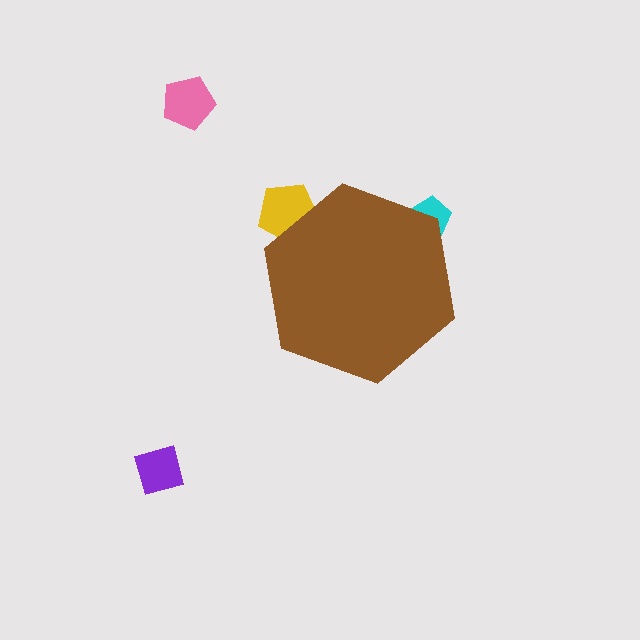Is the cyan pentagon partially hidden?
Yes, the cyan pentagon is partially hidden behind the brown hexagon.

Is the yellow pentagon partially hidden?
Yes, the yellow pentagon is partially hidden behind the brown hexagon.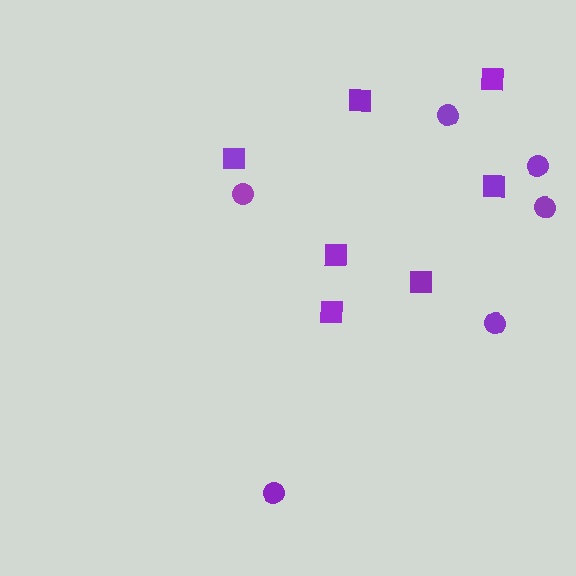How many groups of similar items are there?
There are 2 groups: one group of circles (6) and one group of squares (7).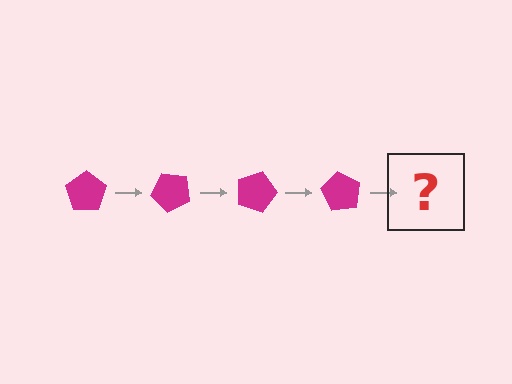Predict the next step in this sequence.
The next step is a magenta pentagon rotated 180 degrees.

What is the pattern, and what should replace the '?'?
The pattern is that the pentagon rotates 45 degrees each step. The '?' should be a magenta pentagon rotated 180 degrees.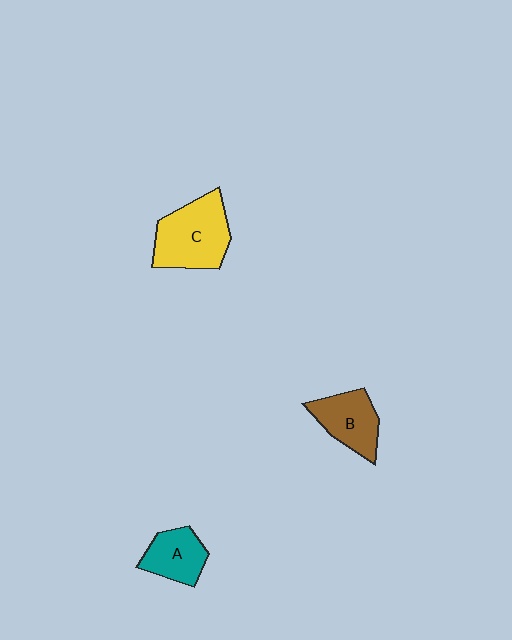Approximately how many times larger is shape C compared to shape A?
Approximately 1.6 times.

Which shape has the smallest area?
Shape A (teal).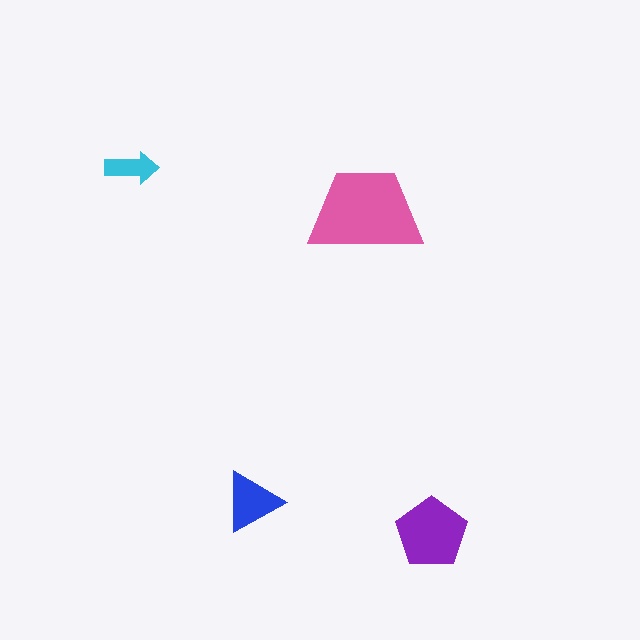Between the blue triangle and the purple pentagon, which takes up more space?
The purple pentagon.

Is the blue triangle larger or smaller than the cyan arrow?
Larger.